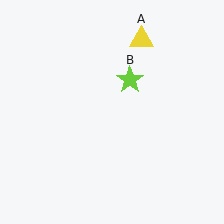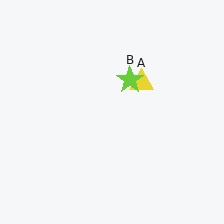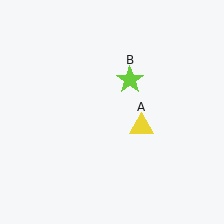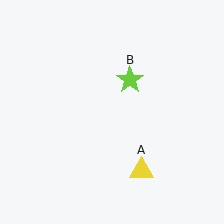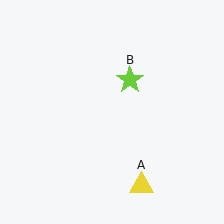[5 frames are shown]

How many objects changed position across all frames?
1 object changed position: yellow triangle (object A).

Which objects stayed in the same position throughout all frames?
Lime star (object B) remained stationary.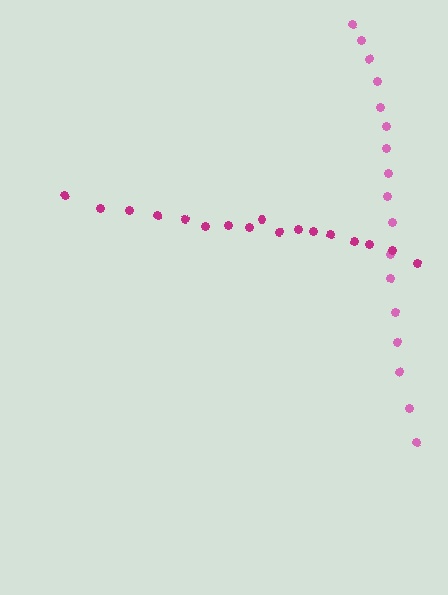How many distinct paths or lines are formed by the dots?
There are 2 distinct paths.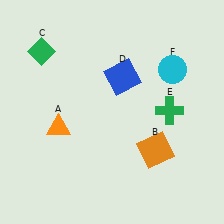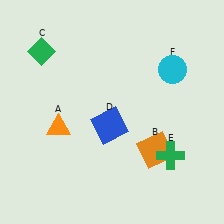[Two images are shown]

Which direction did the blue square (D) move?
The blue square (D) moved down.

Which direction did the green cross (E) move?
The green cross (E) moved down.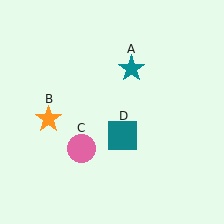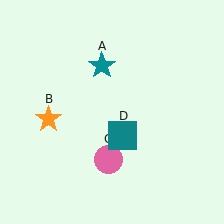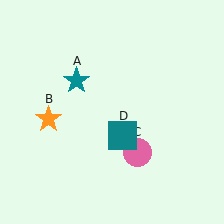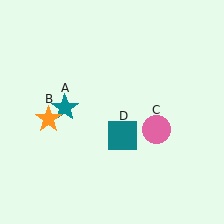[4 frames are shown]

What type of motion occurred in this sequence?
The teal star (object A), pink circle (object C) rotated counterclockwise around the center of the scene.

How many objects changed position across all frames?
2 objects changed position: teal star (object A), pink circle (object C).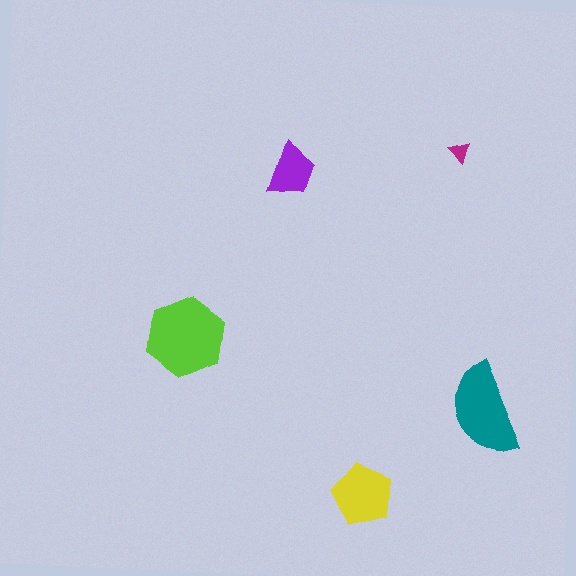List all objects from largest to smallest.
The lime hexagon, the teal semicircle, the yellow pentagon, the purple trapezoid, the magenta triangle.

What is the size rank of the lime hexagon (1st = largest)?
1st.